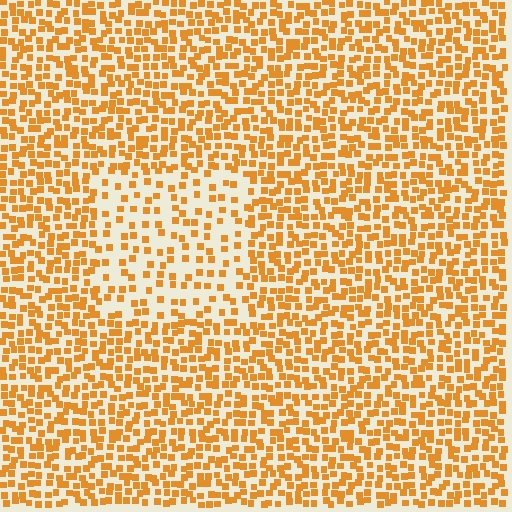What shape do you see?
I see a rectangle.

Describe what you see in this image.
The image contains small orange elements arranged at two different densities. A rectangle-shaped region is visible where the elements are less densely packed than the surrounding area.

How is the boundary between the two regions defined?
The boundary is defined by a change in element density (approximately 2.1x ratio). All elements are the same color, size, and shape.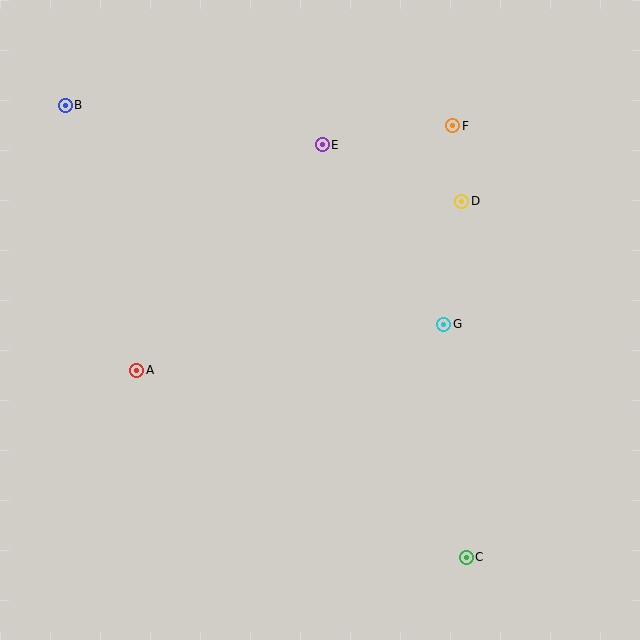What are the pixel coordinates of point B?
Point B is at (65, 105).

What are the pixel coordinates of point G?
Point G is at (444, 324).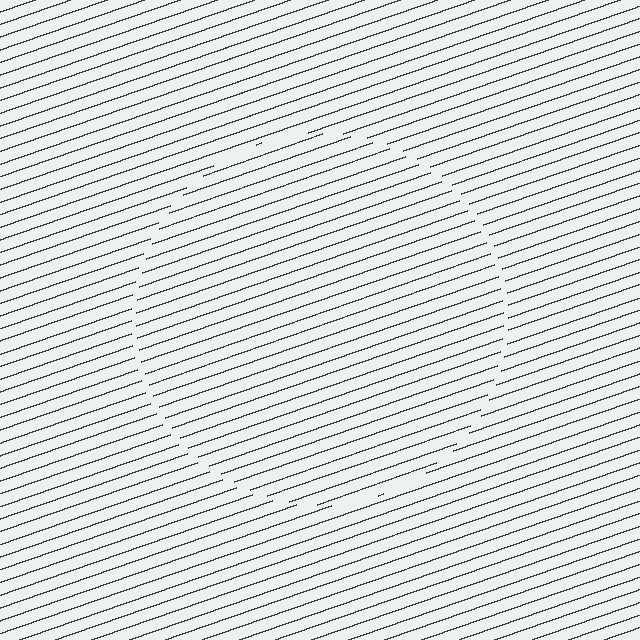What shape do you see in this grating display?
An illusory circle. The interior of the shape contains the same grating, shifted by half a period — the contour is defined by the phase discontinuity where line-ends from the inner and outer gratings abut.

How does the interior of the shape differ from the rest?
The interior of the shape contains the same grating, shifted by half a period — the contour is defined by the phase discontinuity where line-ends from the inner and outer gratings abut.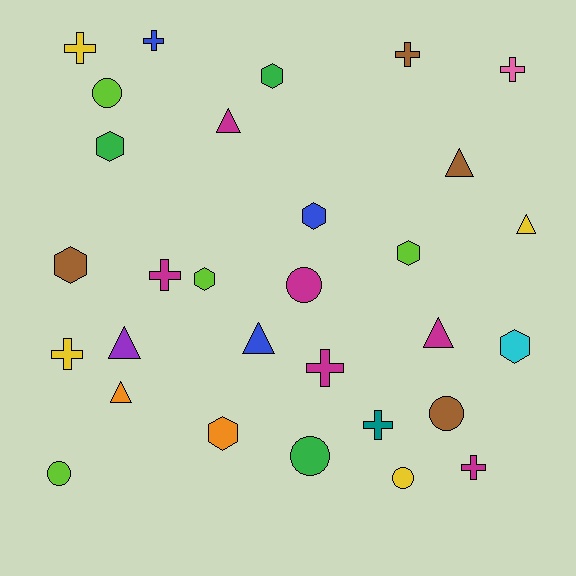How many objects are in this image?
There are 30 objects.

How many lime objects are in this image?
There are 4 lime objects.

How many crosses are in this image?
There are 9 crosses.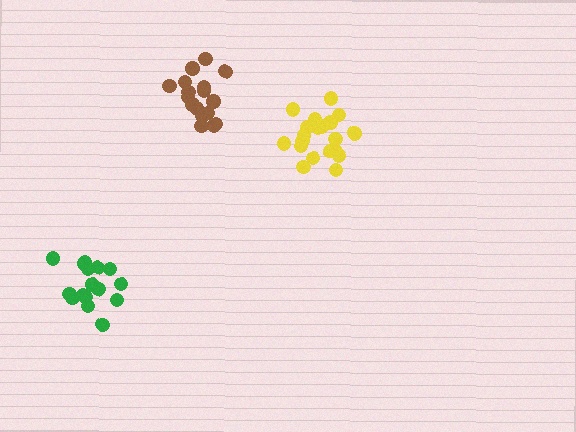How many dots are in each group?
Group 1: 20 dots, Group 2: 18 dots, Group 3: 17 dots (55 total).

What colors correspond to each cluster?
The clusters are colored: yellow, brown, green.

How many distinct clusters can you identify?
There are 3 distinct clusters.